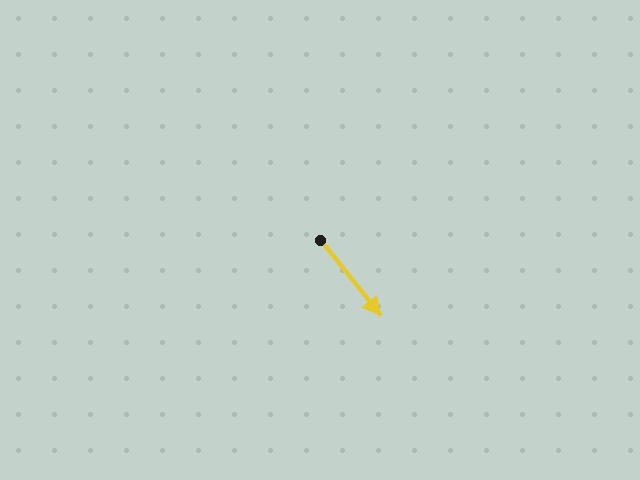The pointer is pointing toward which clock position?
Roughly 5 o'clock.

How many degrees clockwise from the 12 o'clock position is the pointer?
Approximately 141 degrees.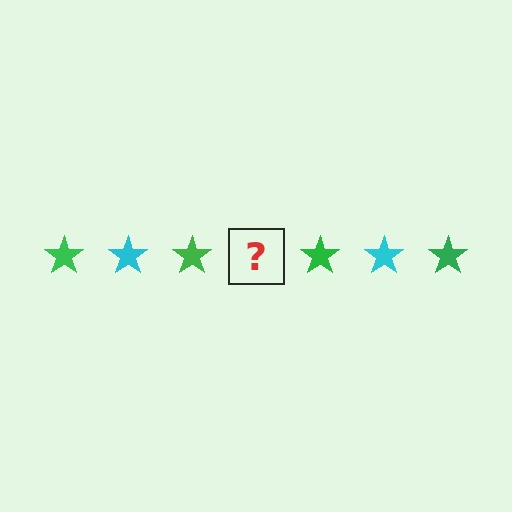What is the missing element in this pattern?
The missing element is a cyan star.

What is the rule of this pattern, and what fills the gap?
The rule is that the pattern cycles through green, cyan stars. The gap should be filled with a cyan star.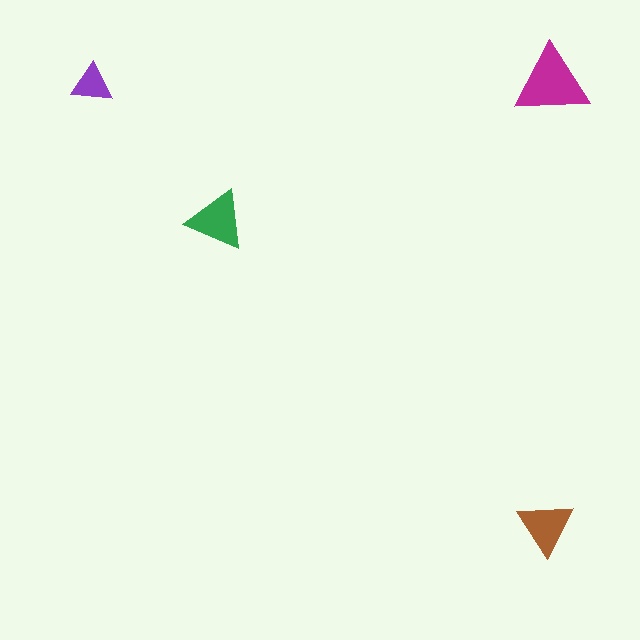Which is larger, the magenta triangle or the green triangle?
The magenta one.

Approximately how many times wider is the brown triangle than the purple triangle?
About 1.5 times wider.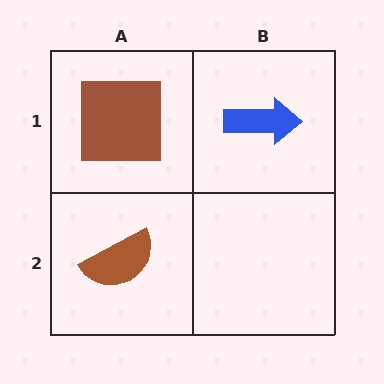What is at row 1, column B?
A blue arrow.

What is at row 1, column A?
A brown square.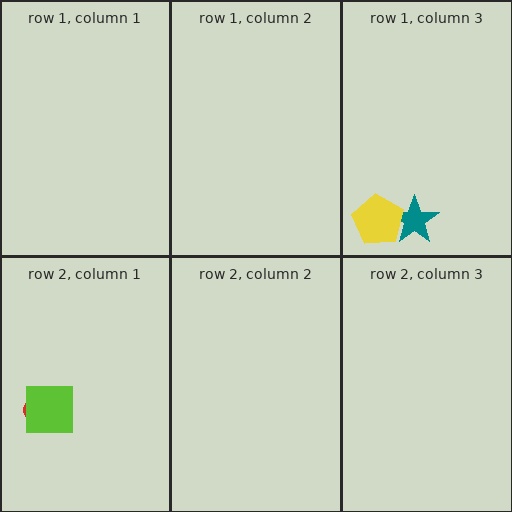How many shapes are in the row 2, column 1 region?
2.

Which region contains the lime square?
The row 2, column 1 region.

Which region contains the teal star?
The row 1, column 3 region.